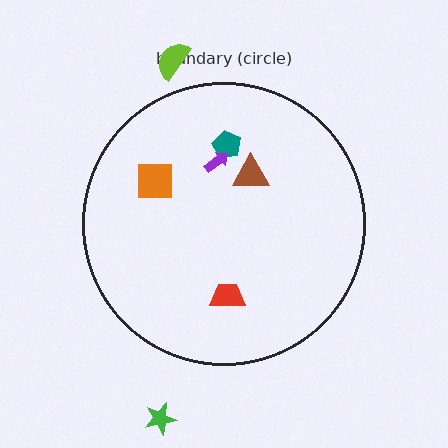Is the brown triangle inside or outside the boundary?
Inside.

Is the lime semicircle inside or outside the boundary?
Outside.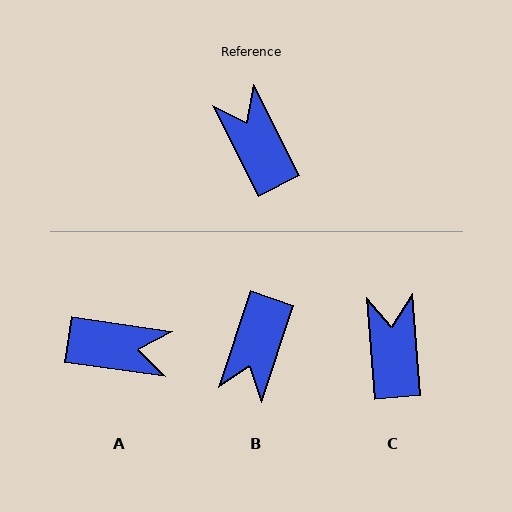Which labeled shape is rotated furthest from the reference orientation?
B, about 134 degrees away.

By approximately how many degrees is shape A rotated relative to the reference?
Approximately 125 degrees clockwise.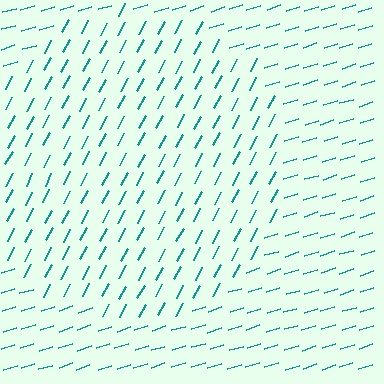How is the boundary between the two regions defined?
The boundary is defined purely by a change in line orientation (approximately 45 degrees difference). All lines are the same color and thickness.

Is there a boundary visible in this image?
Yes, there is a texture boundary formed by a change in line orientation.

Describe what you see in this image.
The image is filled with small teal line segments. A circle region in the image has lines oriented differently from the surrounding lines, creating a visible texture boundary.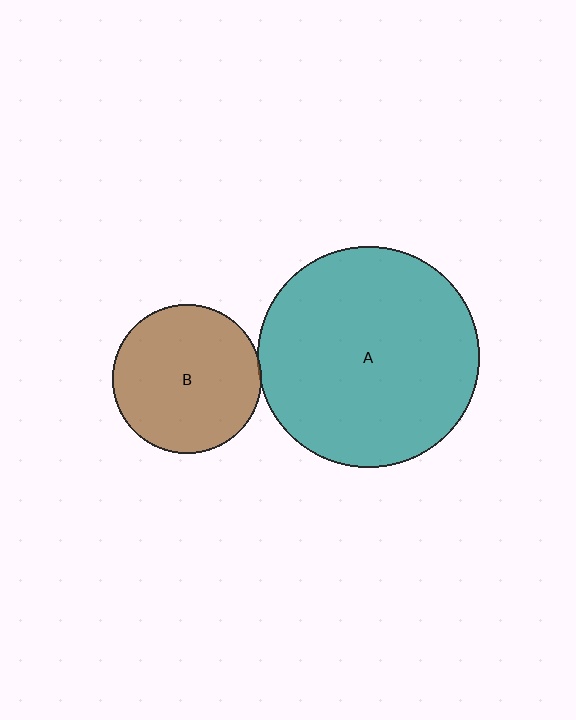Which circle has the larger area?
Circle A (teal).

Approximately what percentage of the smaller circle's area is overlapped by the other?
Approximately 5%.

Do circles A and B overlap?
Yes.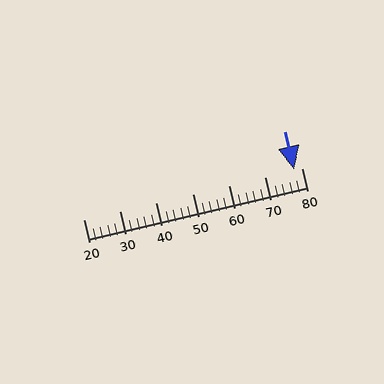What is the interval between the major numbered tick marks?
The major tick marks are spaced 10 units apart.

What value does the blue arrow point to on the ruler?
The blue arrow points to approximately 78.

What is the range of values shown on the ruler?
The ruler shows values from 20 to 80.